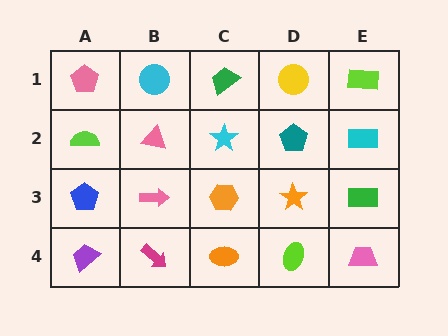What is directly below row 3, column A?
A purple trapezoid.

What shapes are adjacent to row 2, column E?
A lime rectangle (row 1, column E), a green rectangle (row 3, column E), a teal pentagon (row 2, column D).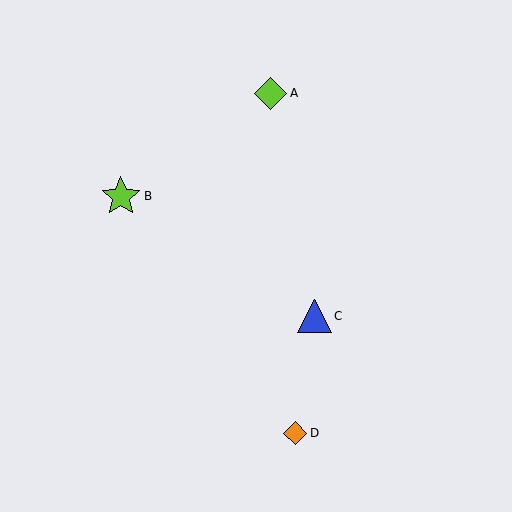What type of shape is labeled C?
Shape C is a blue triangle.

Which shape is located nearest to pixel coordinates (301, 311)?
The blue triangle (labeled C) at (314, 316) is nearest to that location.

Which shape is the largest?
The lime star (labeled B) is the largest.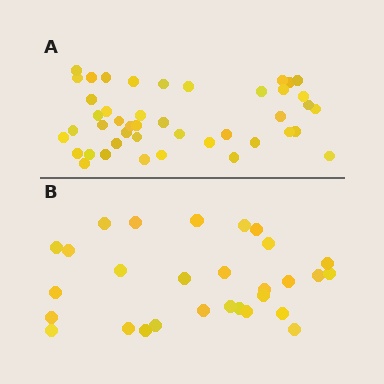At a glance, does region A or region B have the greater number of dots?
Region A (the top region) has more dots.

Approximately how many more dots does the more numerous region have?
Region A has approximately 15 more dots than region B.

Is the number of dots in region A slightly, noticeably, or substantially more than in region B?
Region A has substantially more. The ratio is roughly 1.5 to 1.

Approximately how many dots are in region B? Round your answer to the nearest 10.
About 30 dots. (The exact count is 29, which rounds to 30.)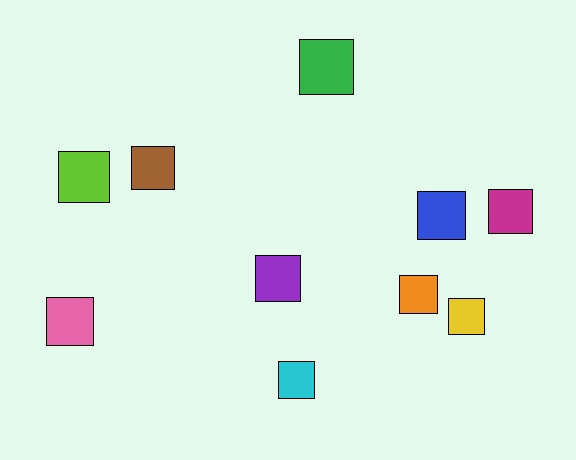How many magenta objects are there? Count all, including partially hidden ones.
There is 1 magenta object.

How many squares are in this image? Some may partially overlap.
There are 10 squares.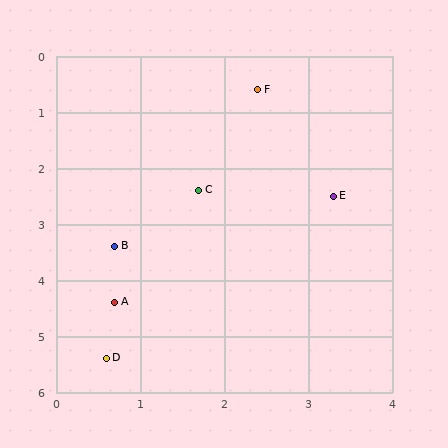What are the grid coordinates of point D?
Point D is at approximately (0.6, 5.4).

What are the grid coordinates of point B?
Point B is at approximately (0.7, 3.4).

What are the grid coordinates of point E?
Point E is at approximately (3.3, 2.5).